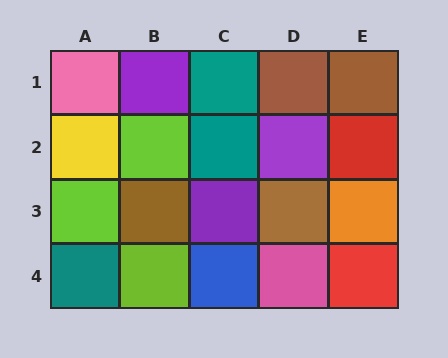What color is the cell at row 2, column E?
Red.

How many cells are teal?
3 cells are teal.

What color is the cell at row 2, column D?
Purple.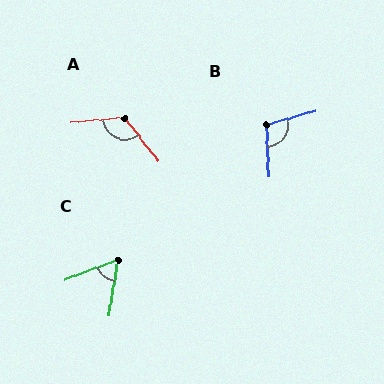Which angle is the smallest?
C, at approximately 60 degrees.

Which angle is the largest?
A, at approximately 122 degrees.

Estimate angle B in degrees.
Approximately 104 degrees.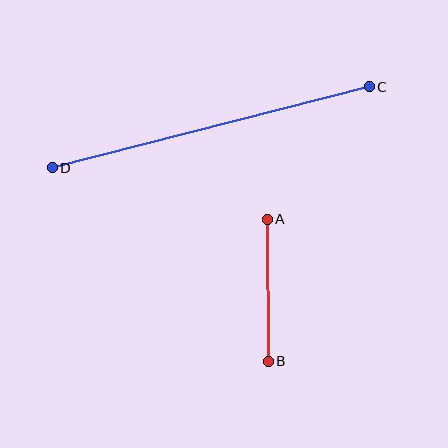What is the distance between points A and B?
The distance is approximately 142 pixels.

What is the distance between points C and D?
The distance is approximately 327 pixels.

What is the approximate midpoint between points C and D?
The midpoint is at approximately (211, 127) pixels.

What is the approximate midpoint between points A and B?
The midpoint is at approximately (268, 290) pixels.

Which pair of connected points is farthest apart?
Points C and D are farthest apart.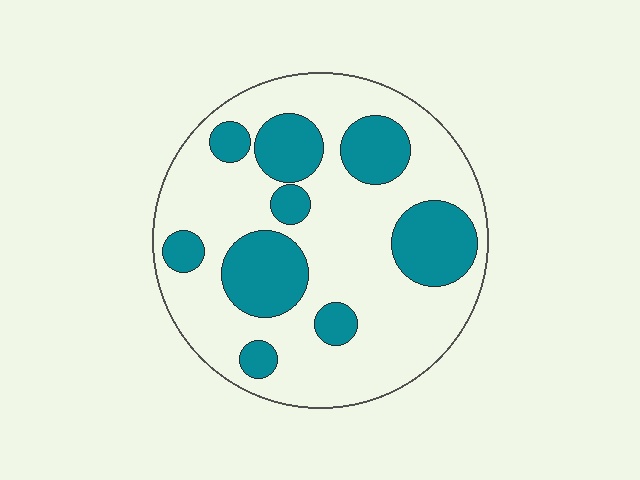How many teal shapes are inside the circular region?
9.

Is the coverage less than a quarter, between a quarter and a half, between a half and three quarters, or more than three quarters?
Between a quarter and a half.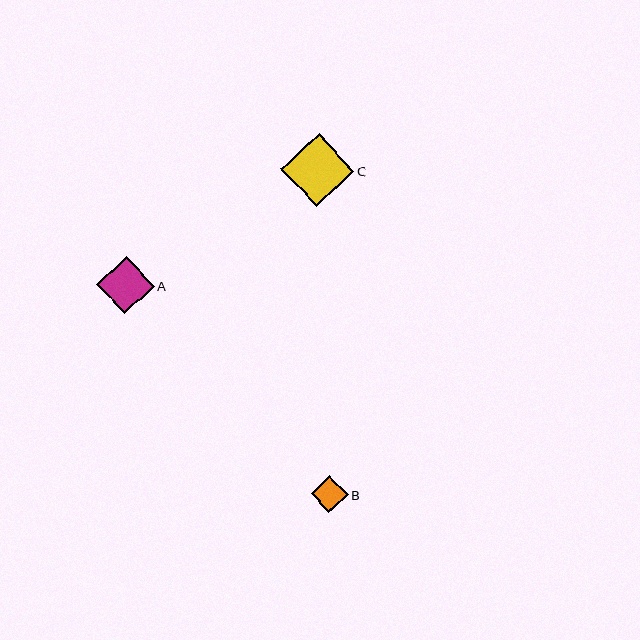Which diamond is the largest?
Diamond C is the largest with a size of approximately 73 pixels.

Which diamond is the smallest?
Diamond B is the smallest with a size of approximately 37 pixels.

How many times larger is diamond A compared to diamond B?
Diamond A is approximately 1.6 times the size of diamond B.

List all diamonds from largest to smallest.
From largest to smallest: C, A, B.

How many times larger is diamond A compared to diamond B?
Diamond A is approximately 1.6 times the size of diamond B.